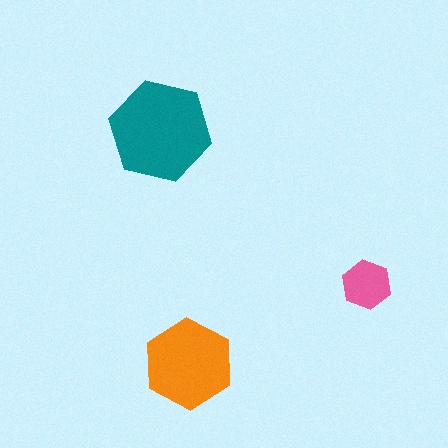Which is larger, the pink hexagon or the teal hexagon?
The teal one.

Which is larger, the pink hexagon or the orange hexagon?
The orange one.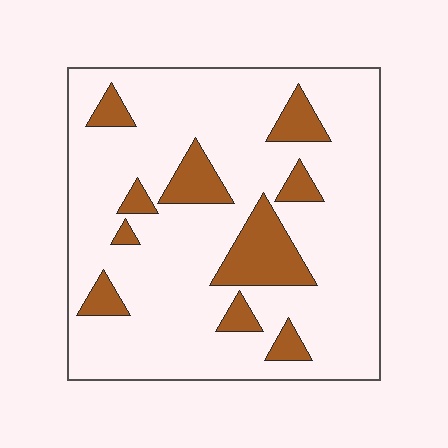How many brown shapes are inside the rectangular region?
10.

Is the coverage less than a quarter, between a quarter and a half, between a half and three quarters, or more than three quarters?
Less than a quarter.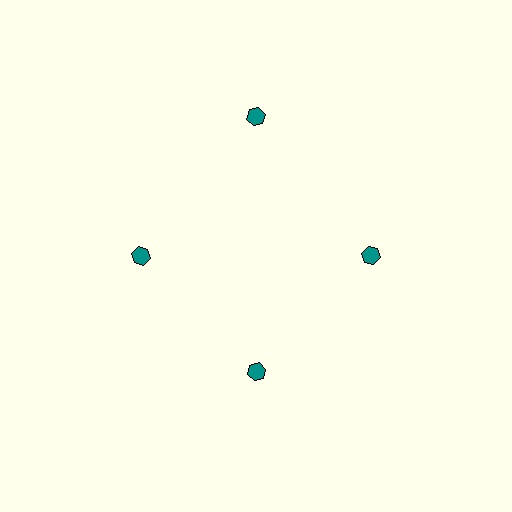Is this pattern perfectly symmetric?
No. The 4 teal hexagons are arranged in a ring, but one element near the 12 o'clock position is pushed outward from the center, breaking the 4-fold rotational symmetry.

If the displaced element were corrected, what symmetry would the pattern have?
It would have 4-fold rotational symmetry — the pattern would map onto itself every 90 degrees.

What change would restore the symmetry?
The symmetry would be restored by moving it inward, back onto the ring so that all 4 hexagons sit at equal angles and equal distance from the center.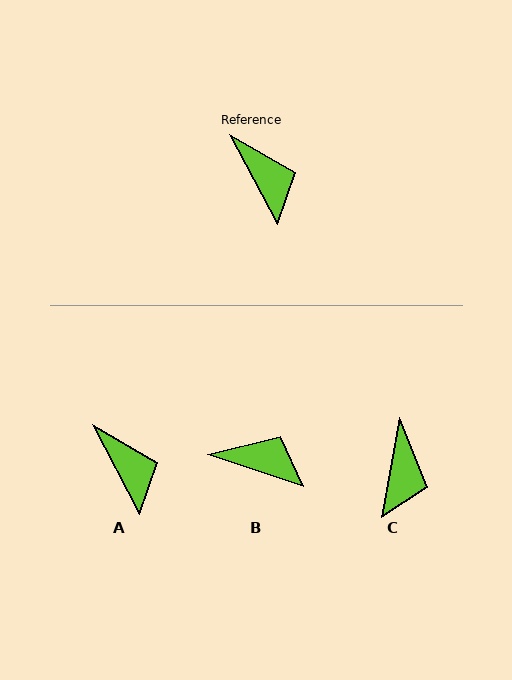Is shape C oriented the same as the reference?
No, it is off by about 38 degrees.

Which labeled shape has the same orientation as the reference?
A.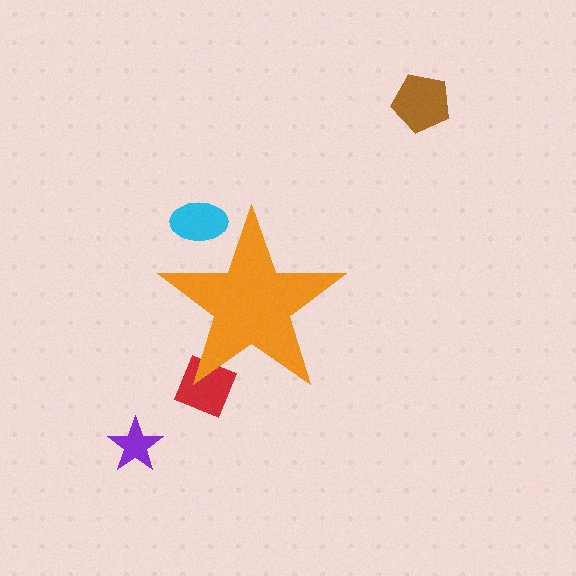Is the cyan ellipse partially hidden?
Yes, the cyan ellipse is partially hidden behind the orange star.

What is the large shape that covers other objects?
An orange star.